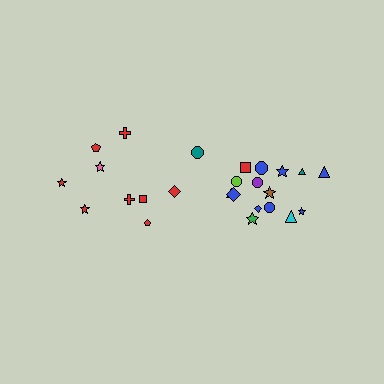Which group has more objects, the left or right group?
The right group.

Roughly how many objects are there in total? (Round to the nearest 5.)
Roughly 25 objects in total.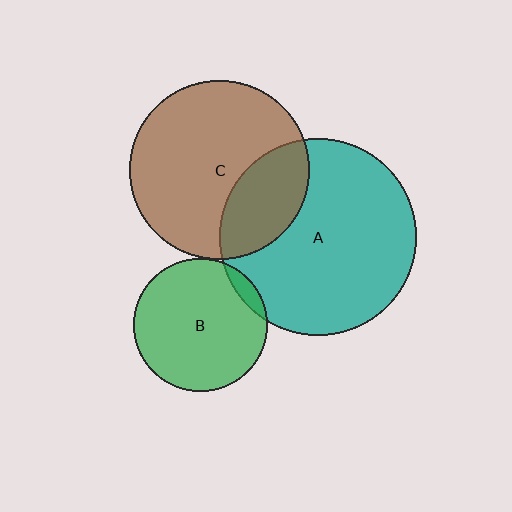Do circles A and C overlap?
Yes.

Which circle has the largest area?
Circle A (teal).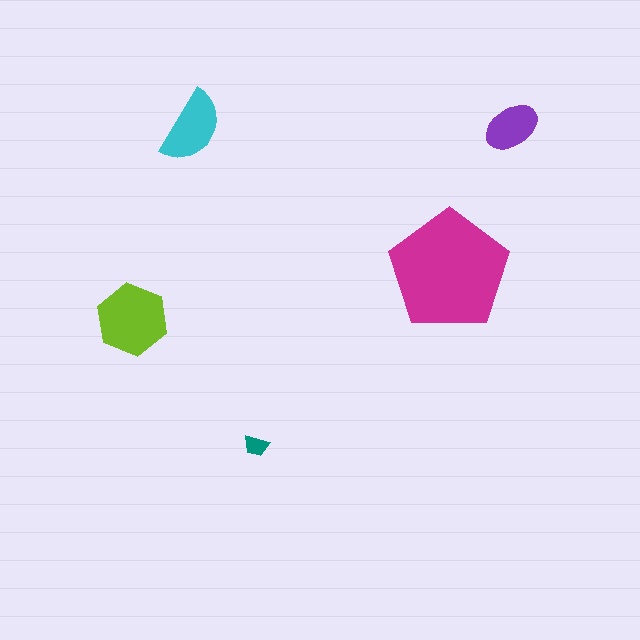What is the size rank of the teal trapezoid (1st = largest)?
5th.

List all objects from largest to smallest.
The magenta pentagon, the lime hexagon, the cyan semicircle, the purple ellipse, the teal trapezoid.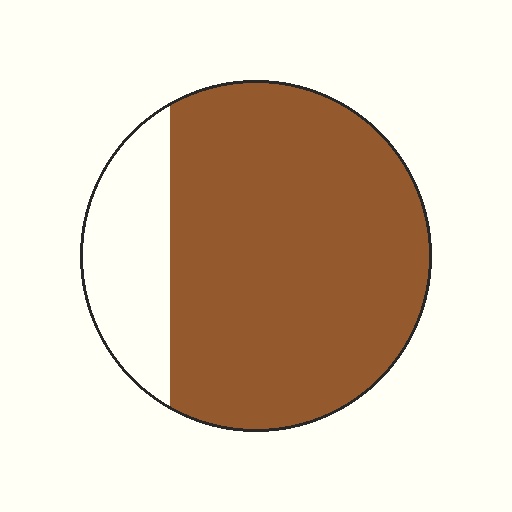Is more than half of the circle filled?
Yes.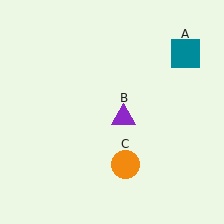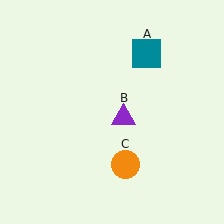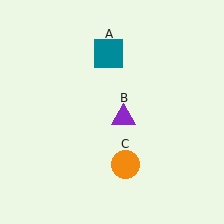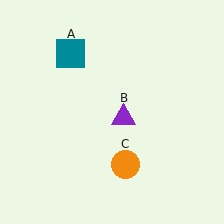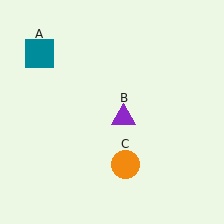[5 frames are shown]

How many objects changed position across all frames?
1 object changed position: teal square (object A).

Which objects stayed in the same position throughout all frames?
Purple triangle (object B) and orange circle (object C) remained stationary.